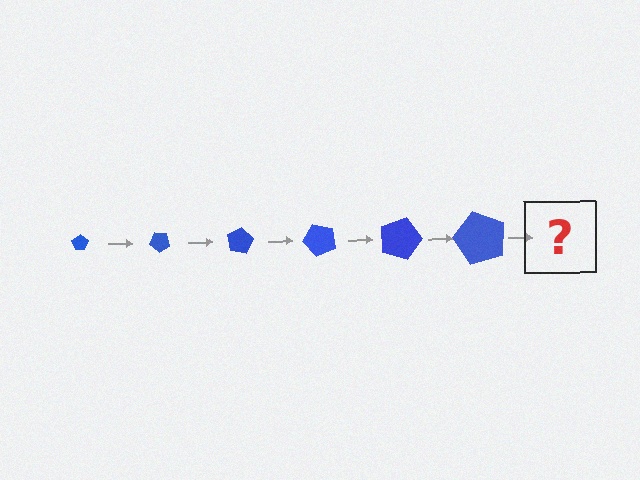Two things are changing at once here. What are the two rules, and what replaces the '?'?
The two rules are that the pentagon grows larger each step and it rotates 40 degrees each step. The '?' should be a pentagon, larger than the previous one and rotated 240 degrees from the start.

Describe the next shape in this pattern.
It should be a pentagon, larger than the previous one and rotated 240 degrees from the start.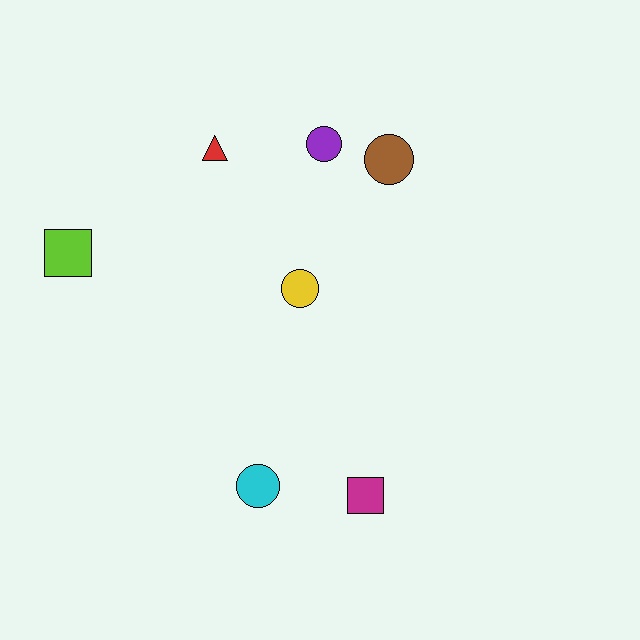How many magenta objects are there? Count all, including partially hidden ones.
There is 1 magenta object.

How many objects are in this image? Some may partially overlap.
There are 7 objects.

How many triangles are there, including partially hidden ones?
There is 1 triangle.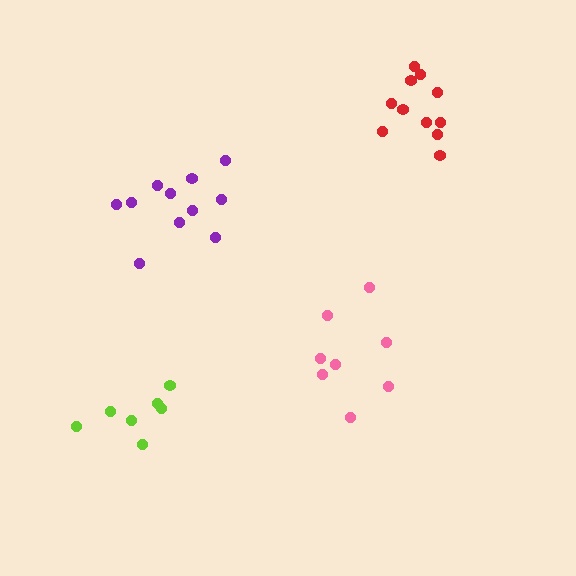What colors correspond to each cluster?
The clusters are colored: red, lime, purple, pink.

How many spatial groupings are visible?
There are 4 spatial groupings.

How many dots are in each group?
Group 1: 11 dots, Group 2: 7 dots, Group 3: 11 dots, Group 4: 8 dots (37 total).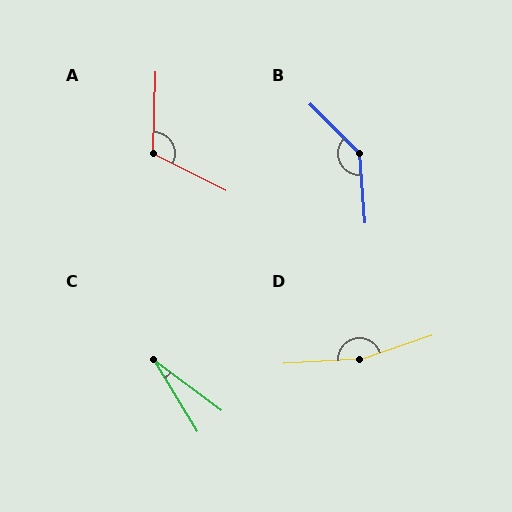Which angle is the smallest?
C, at approximately 21 degrees.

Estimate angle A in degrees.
Approximately 115 degrees.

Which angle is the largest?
D, at approximately 165 degrees.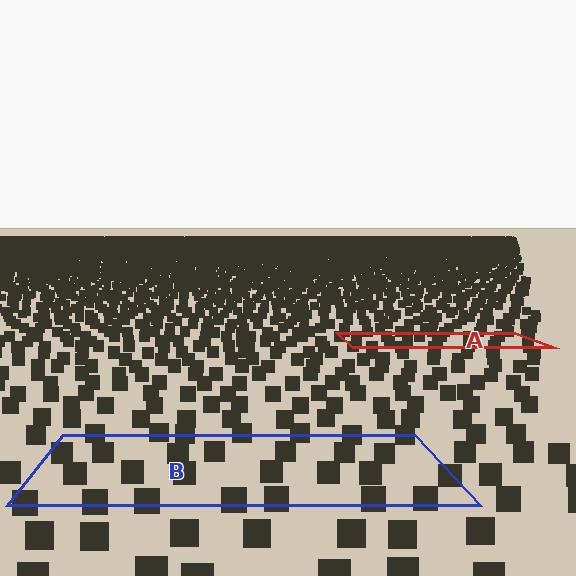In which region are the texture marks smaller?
The texture marks are smaller in region A, because it is farther away.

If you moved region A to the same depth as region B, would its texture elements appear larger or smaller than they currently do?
They would appear larger. At a closer depth, the same texture elements are projected at a bigger on-screen size.